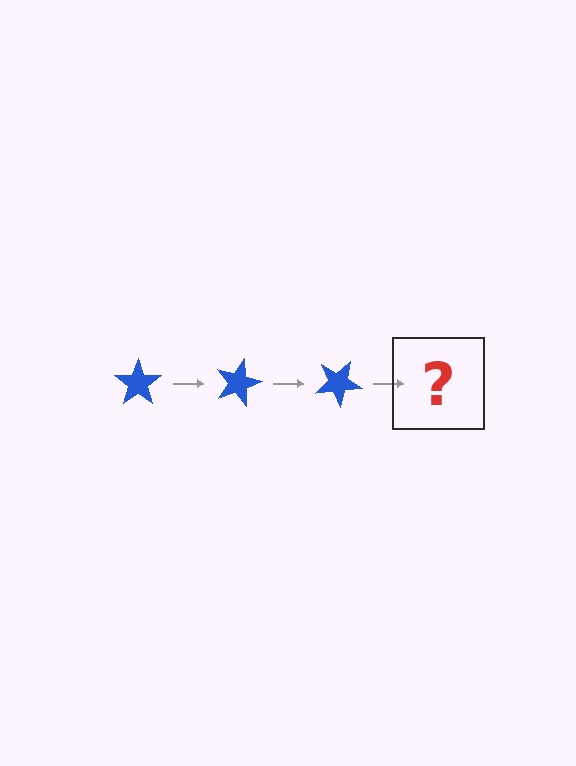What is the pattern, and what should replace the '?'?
The pattern is that the star rotates 15 degrees each step. The '?' should be a blue star rotated 45 degrees.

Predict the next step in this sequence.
The next step is a blue star rotated 45 degrees.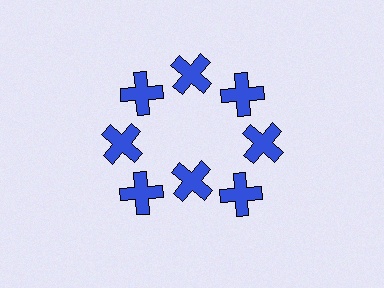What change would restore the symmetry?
The symmetry would be restored by moving it outward, back onto the ring so that all 8 crosses sit at equal angles and equal distance from the center.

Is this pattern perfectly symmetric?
No. The 8 blue crosses are arranged in a ring, but one element near the 6 o'clock position is pulled inward toward the center, breaking the 8-fold rotational symmetry.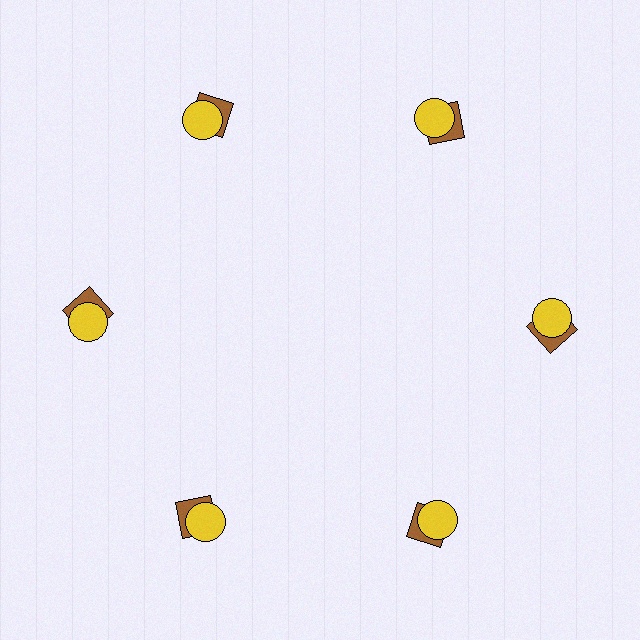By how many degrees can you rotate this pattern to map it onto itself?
The pattern maps onto itself every 60 degrees of rotation.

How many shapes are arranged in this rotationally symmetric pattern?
There are 12 shapes, arranged in 6 groups of 2.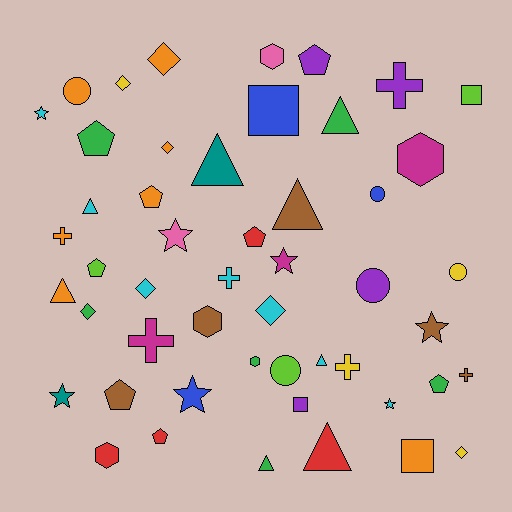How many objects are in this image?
There are 50 objects.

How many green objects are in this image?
There are 6 green objects.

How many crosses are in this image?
There are 6 crosses.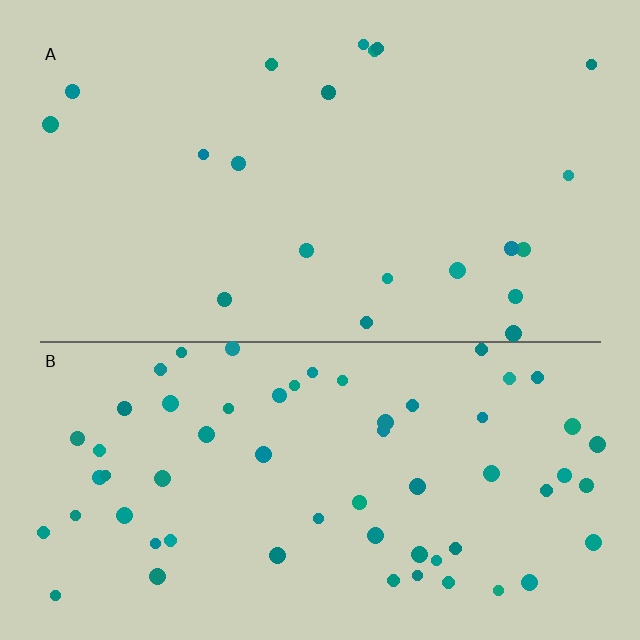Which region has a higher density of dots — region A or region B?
B (the bottom).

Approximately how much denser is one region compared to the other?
Approximately 3.0× — region B over region A.